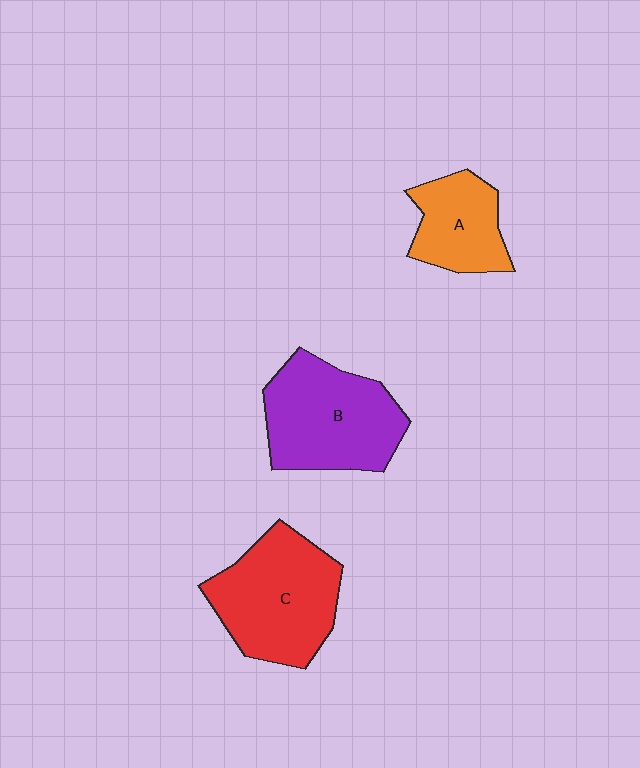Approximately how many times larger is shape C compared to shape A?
Approximately 1.7 times.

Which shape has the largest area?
Shape C (red).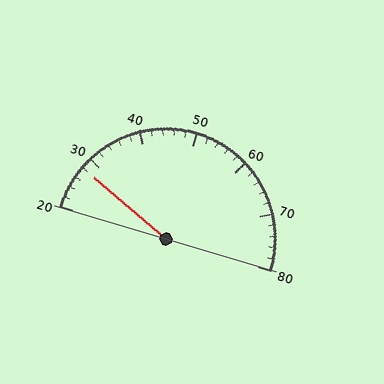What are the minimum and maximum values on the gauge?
The gauge ranges from 20 to 80.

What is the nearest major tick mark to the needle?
The nearest major tick mark is 30.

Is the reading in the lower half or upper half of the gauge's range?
The reading is in the lower half of the range (20 to 80).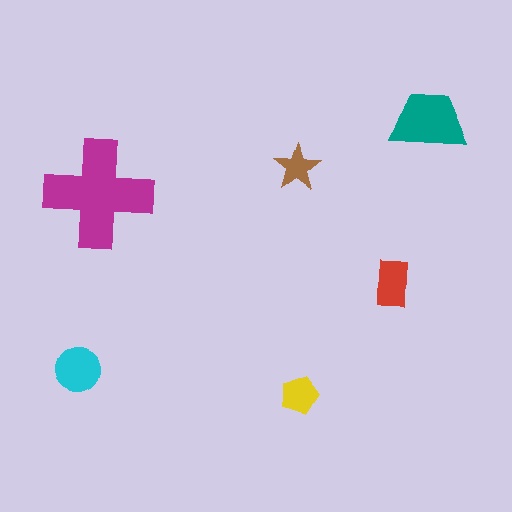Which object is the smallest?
The brown star.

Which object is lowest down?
The yellow pentagon is bottommost.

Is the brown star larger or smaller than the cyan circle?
Smaller.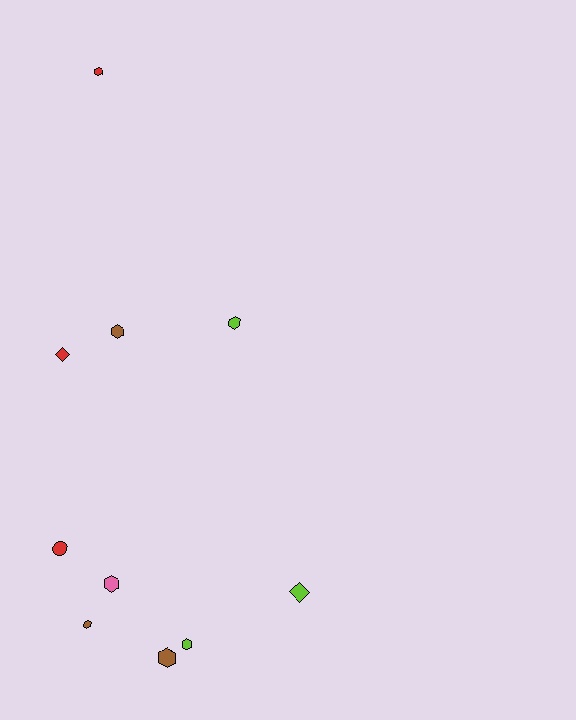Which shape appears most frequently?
Hexagon, with 7 objects.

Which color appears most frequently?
Lime, with 3 objects.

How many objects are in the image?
There are 10 objects.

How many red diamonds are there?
There is 1 red diamond.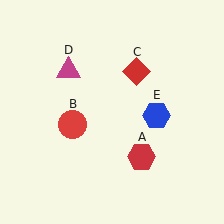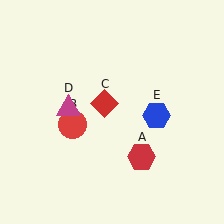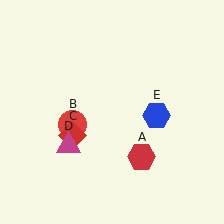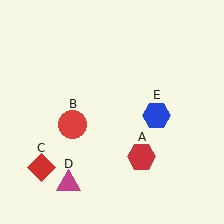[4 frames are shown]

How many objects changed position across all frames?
2 objects changed position: red diamond (object C), magenta triangle (object D).